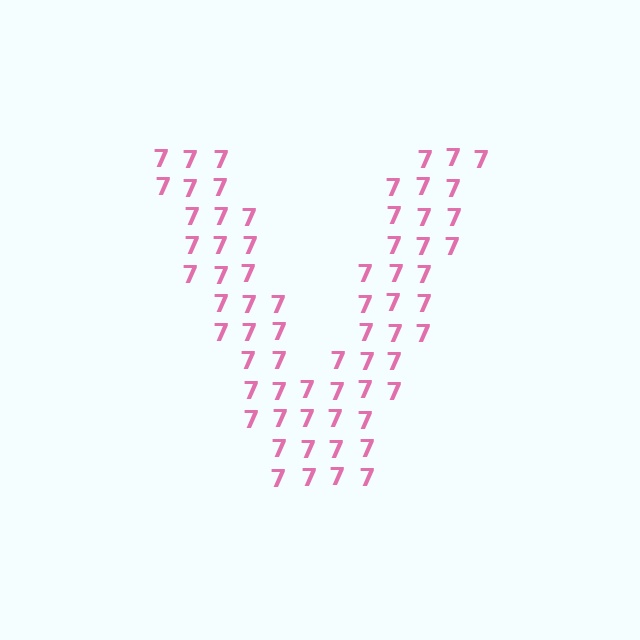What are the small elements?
The small elements are digit 7's.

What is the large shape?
The large shape is the letter V.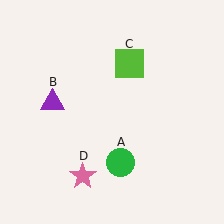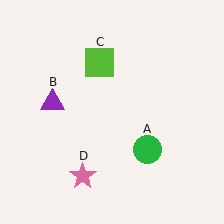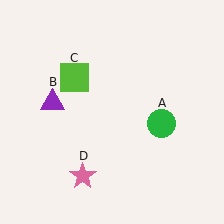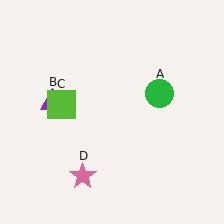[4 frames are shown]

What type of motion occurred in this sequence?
The green circle (object A), lime square (object C) rotated counterclockwise around the center of the scene.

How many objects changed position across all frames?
2 objects changed position: green circle (object A), lime square (object C).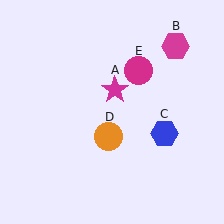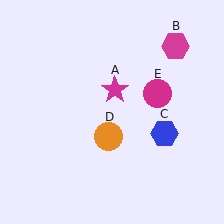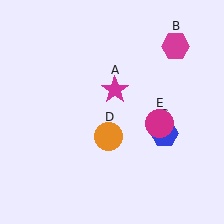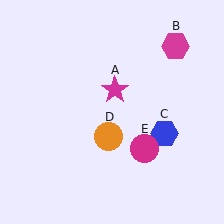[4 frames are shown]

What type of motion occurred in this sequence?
The magenta circle (object E) rotated clockwise around the center of the scene.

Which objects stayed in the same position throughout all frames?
Magenta star (object A) and magenta hexagon (object B) and blue hexagon (object C) and orange circle (object D) remained stationary.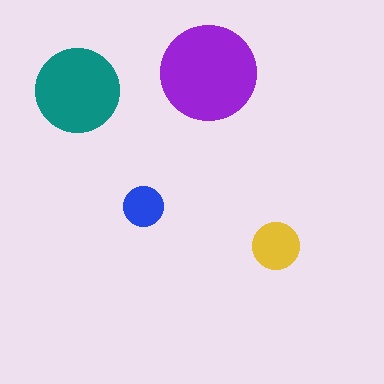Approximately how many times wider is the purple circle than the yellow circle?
About 2 times wider.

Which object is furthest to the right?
The yellow circle is rightmost.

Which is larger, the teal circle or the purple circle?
The purple one.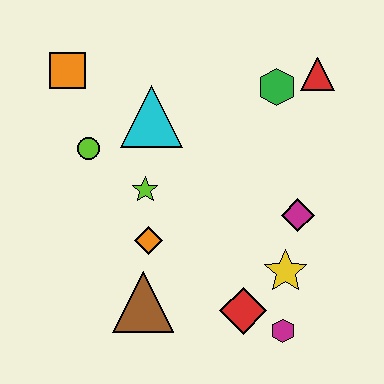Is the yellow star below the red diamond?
No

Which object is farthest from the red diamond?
The orange square is farthest from the red diamond.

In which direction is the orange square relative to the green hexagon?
The orange square is to the left of the green hexagon.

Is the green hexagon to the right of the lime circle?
Yes